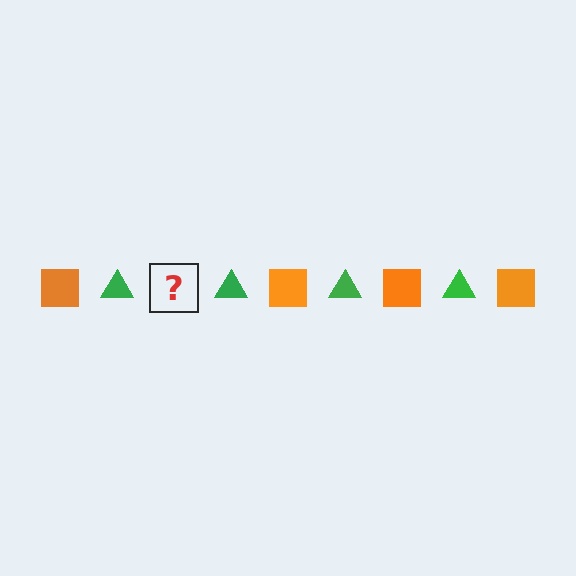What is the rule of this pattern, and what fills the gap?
The rule is that the pattern alternates between orange square and green triangle. The gap should be filled with an orange square.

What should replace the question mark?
The question mark should be replaced with an orange square.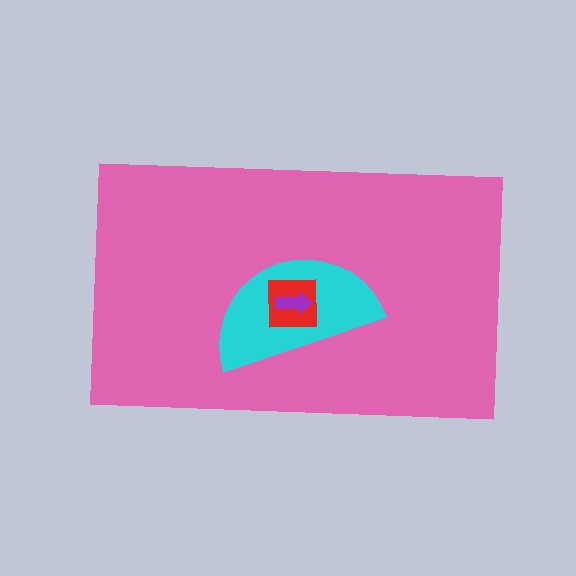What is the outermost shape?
The pink rectangle.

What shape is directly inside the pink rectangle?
The cyan semicircle.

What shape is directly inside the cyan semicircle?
The red square.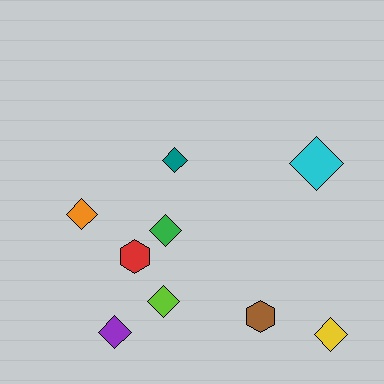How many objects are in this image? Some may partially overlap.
There are 9 objects.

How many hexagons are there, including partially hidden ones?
There are 2 hexagons.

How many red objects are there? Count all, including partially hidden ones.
There is 1 red object.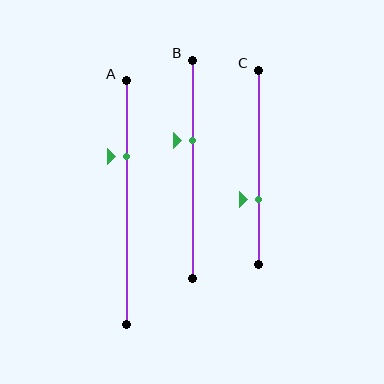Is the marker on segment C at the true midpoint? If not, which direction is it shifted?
No, the marker on segment C is shifted downward by about 17% of the segment length.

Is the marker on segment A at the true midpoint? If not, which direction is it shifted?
No, the marker on segment A is shifted upward by about 19% of the segment length.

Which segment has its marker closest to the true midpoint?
Segment B has its marker closest to the true midpoint.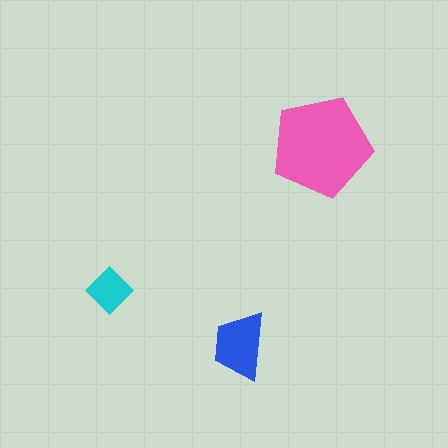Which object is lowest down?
The blue trapezoid is bottommost.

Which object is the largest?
The pink pentagon.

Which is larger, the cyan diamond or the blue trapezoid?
The blue trapezoid.